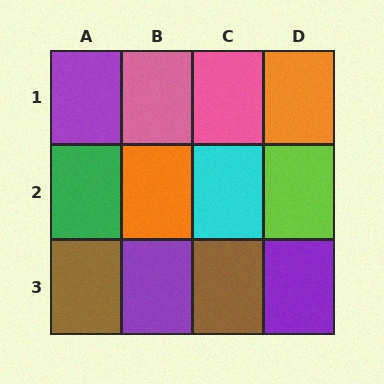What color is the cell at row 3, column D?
Purple.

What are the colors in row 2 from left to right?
Green, orange, cyan, lime.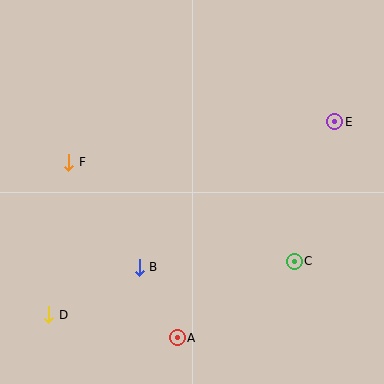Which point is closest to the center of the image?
Point B at (139, 268) is closest to the center.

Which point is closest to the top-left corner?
Point F is closest to the top-left corner.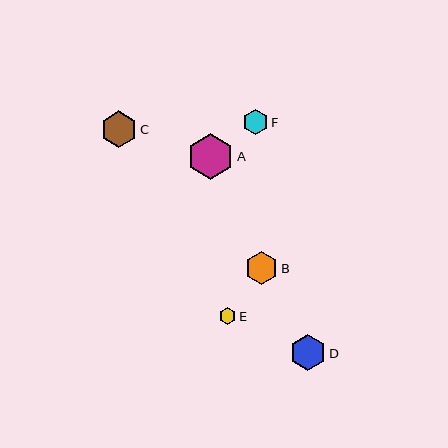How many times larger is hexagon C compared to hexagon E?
Hexagon C is approximately 2.2 times the size of hexagon E.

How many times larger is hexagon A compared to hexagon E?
Hexagon A is approximately 2.8 times the size of hexagon E.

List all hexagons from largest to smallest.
From largest to smallest: A, C, D, B, F, E.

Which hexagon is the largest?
Hexagon A is the largest with a size of approximately 46 pixels.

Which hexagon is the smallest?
Hexagon E is the smallest with a size of approximately 17 pixels.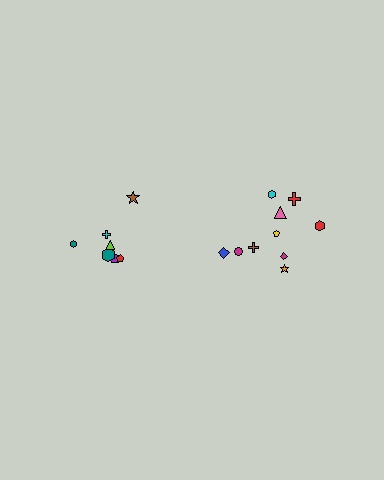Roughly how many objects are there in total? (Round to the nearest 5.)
Roughly 15 objects in total.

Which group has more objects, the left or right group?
The right group.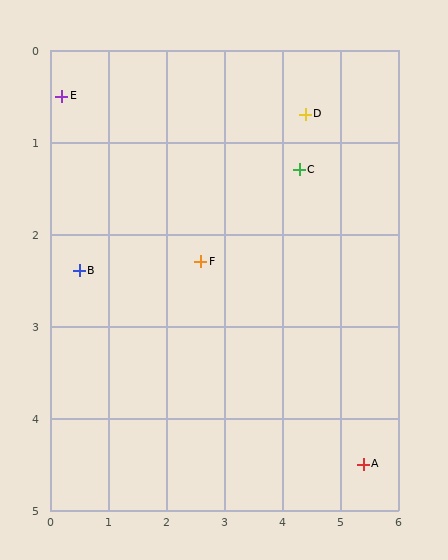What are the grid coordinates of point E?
Point E is at approximately (0.2, 0.5).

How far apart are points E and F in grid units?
Points E and F are about 3.0 grid units apart.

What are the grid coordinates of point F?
Point F is at approximately (2.6, 2.3).